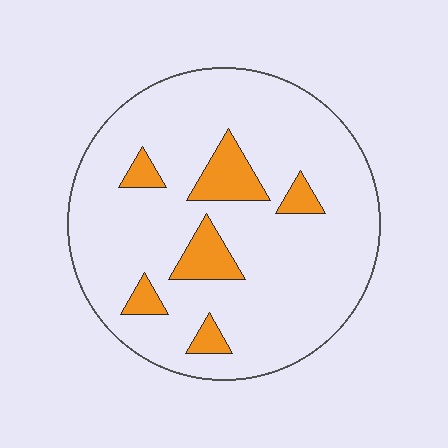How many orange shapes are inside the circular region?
6.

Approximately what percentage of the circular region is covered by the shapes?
Approximately 15%.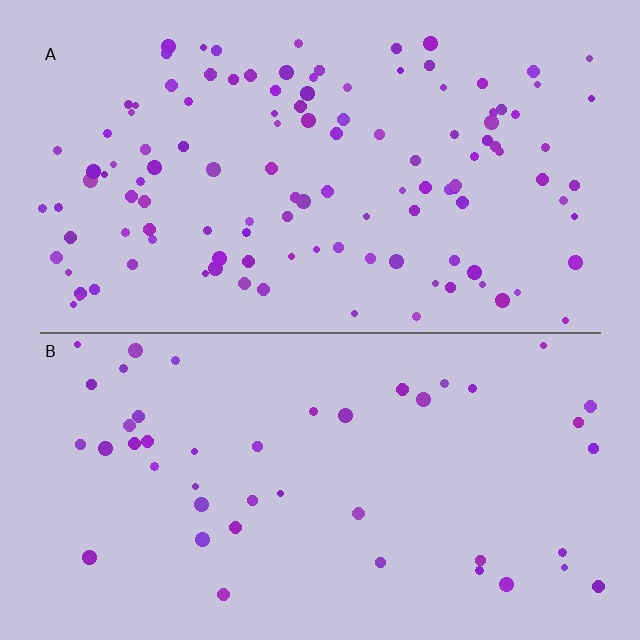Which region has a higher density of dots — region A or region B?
A (the top).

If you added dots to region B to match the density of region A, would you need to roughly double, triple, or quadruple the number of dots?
Approximately triple.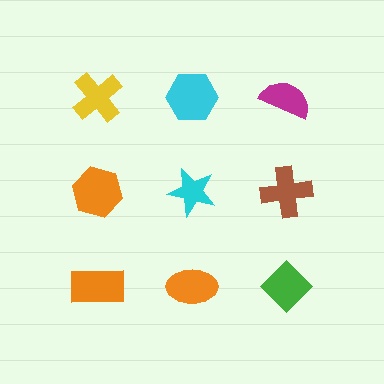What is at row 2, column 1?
An orange hexagon.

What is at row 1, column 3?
A magenta semicircle.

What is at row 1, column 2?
A cyan hexagon.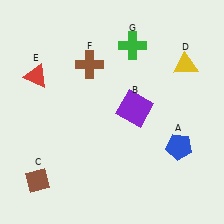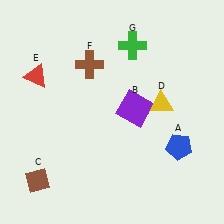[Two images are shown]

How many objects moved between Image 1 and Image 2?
1 object moved between the two images.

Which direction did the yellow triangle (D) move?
The yellow triangle (D) moved down.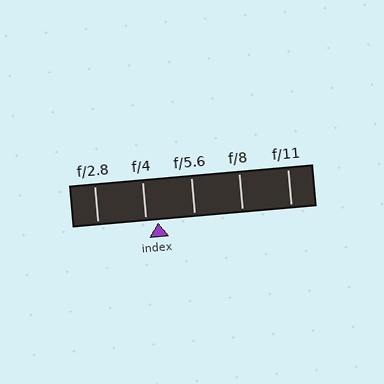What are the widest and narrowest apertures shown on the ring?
The widest aperture shown is f/2.8 and the narrowest is f/11.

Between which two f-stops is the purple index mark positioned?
The index mark is between f/4 and f/5.6.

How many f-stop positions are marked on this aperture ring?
There are 5 f-stop positions marked.